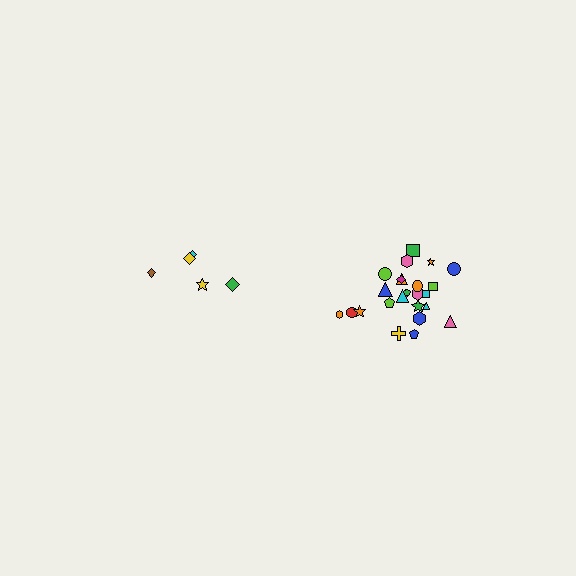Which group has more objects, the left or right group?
The right group.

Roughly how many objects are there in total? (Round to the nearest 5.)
Roughly 30 objects in total.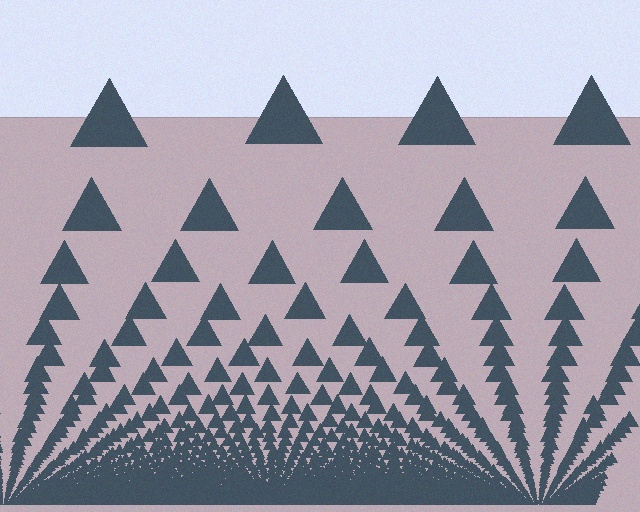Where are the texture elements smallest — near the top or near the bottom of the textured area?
Near the bottom.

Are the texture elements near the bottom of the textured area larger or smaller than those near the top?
Smaller. The gradient is inverted — elements near the bottom are smaller and denser.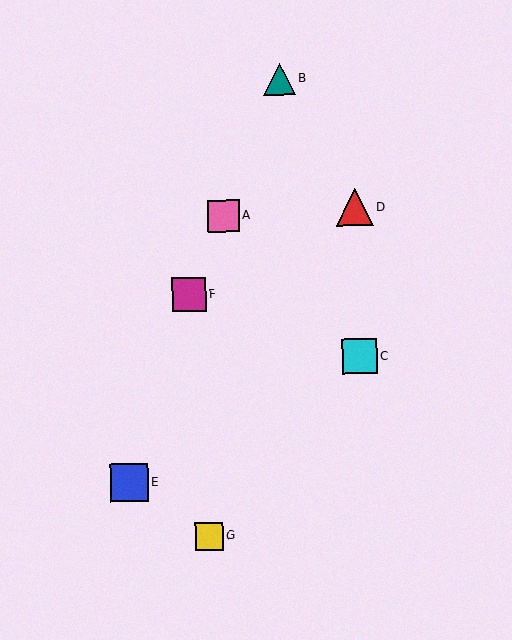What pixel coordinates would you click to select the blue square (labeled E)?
Click at (129, 483) to select the blue square E.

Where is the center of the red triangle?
The center of the red triangle is at (355, 207).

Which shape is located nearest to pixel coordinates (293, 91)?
The teal triangle (labeled B) at (279, 79) is nearest to that location.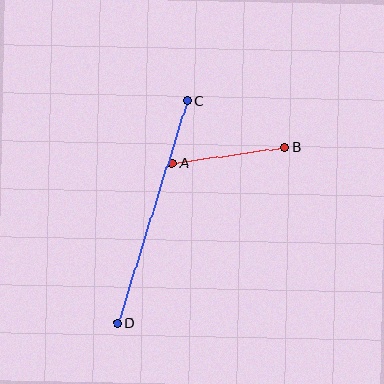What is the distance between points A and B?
The distance is approximately 113 pixels.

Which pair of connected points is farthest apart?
Points C and D are farthest apart.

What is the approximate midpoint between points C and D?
The midpoint is at approximately (152, 212) pixels.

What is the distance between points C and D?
The distance is approximately 233 pixels.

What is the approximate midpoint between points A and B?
The midpoint is at approximately (228, 155) pixels.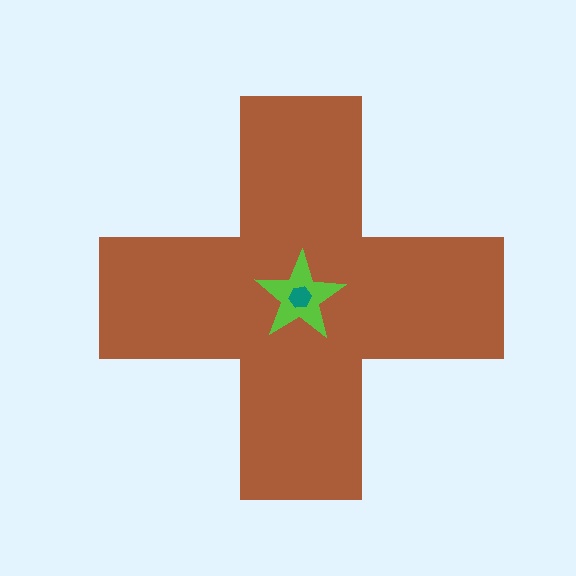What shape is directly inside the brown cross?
The lime star.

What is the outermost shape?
The brown cross.